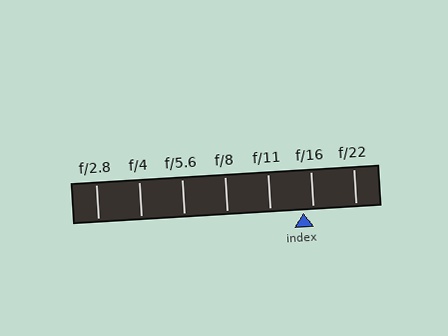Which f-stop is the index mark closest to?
The index mark is closest to f/16.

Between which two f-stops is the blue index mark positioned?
The index mark is between f/11 and f/16.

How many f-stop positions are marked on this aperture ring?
There are 7 f-stop positions marked.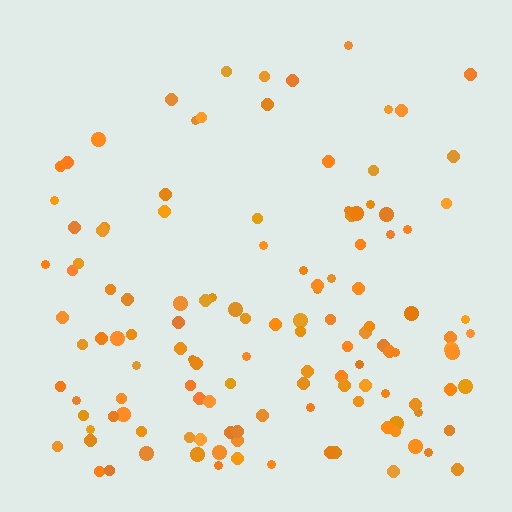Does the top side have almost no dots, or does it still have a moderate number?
Still a moderate number, just noticeably fewer than the bottom.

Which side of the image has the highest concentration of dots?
The bottom.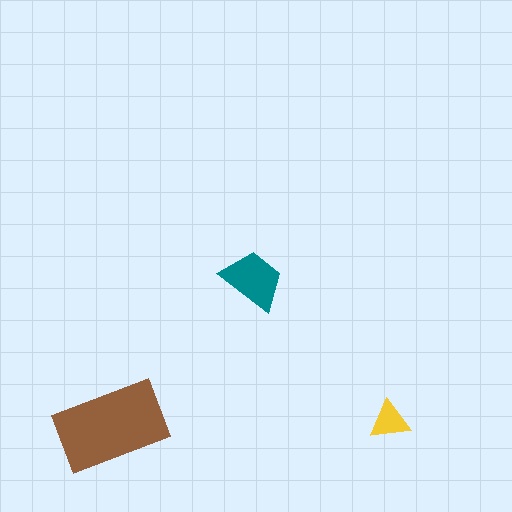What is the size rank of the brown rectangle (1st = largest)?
1st.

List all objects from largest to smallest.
The brown rectangle, the teal trapezoid, the yellow triangle.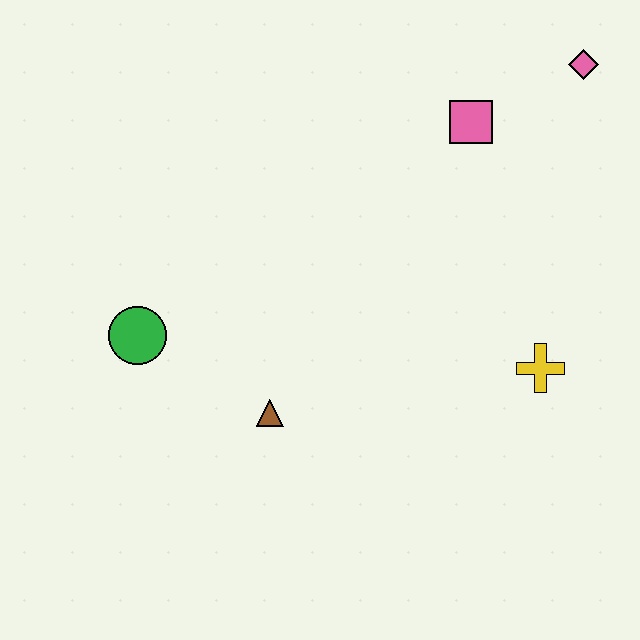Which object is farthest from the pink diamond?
The green circle is farthest from the pink diamond.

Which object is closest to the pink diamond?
The pink square is closest to the pink diamond.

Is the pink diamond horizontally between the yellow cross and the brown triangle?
No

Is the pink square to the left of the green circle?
No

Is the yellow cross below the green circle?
Yes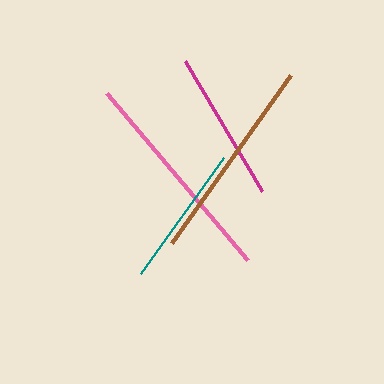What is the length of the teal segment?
The teal segment is approximately 143 pixels long.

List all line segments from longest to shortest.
From longest to shortest: pink, brown, magenta, teal.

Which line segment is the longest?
The pink line is the longest at approximately 219 pixels.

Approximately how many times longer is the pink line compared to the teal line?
The pink line is approximately 1.5 times the length of the teal line.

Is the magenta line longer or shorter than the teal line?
The magenta line is longer than the teal line.